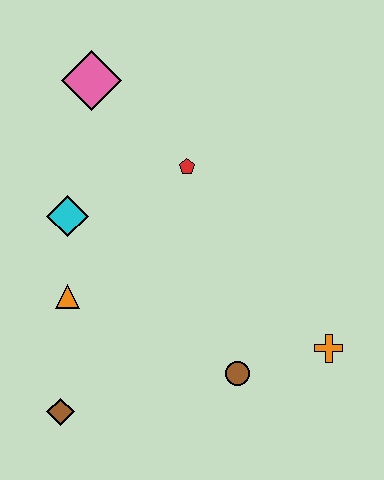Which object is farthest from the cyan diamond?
The orange cross is farthest from the cyan diamond.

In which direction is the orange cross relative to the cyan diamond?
The orange cross is to the right of the cyan diamond.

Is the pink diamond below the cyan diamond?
No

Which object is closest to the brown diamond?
The orange triangle is closest to the brown diamond.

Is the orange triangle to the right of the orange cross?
No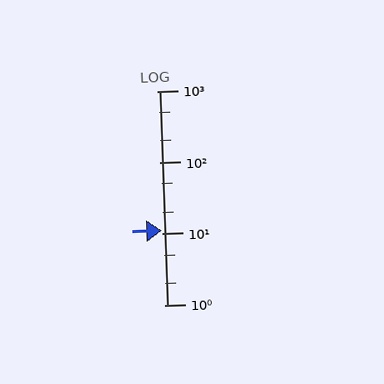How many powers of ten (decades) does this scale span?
The scale spans 3 decades, from 1 to 1000.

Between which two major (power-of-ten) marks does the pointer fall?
The pointer is between 10 and 100.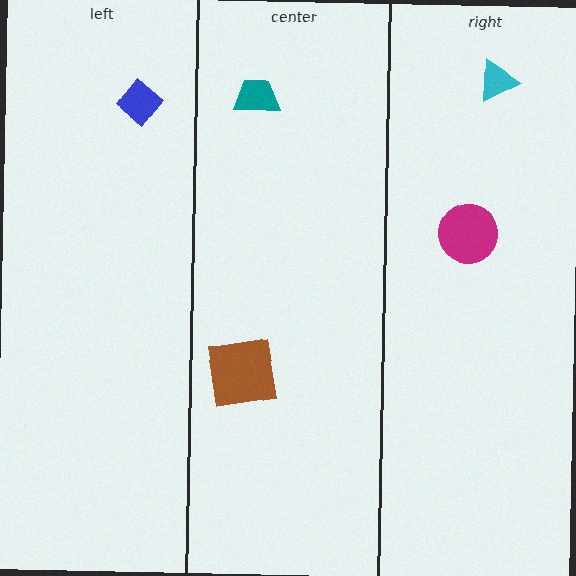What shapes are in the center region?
The teal trapezoid, the brown square.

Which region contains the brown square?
The center region.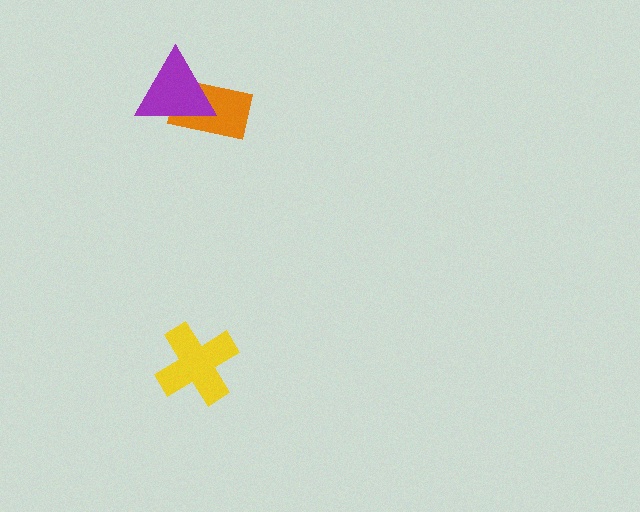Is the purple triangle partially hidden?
No, no other shape covers it.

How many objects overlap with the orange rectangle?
1 object overlaps with the orange rectangle.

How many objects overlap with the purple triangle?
1 object overlaps with the purple triangle.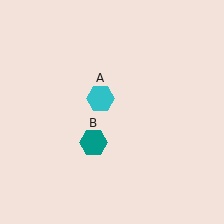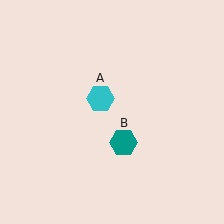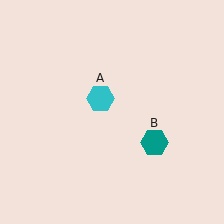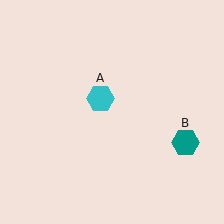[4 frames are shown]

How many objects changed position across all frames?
1 object changed position: teal hexagon (object B).